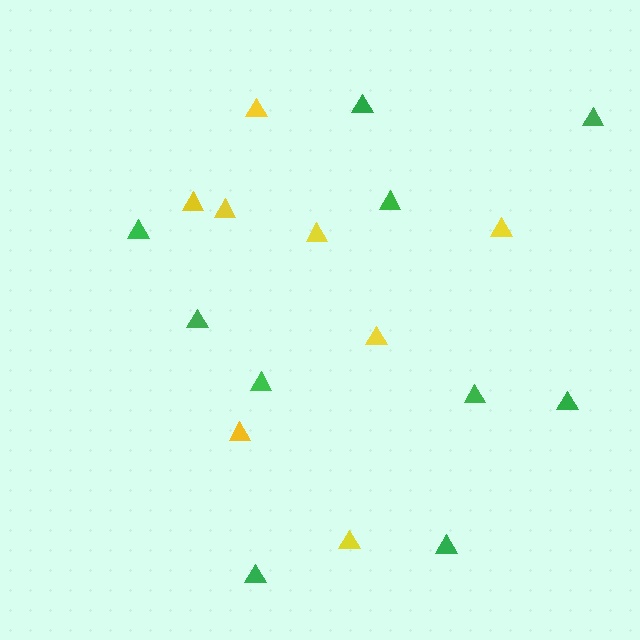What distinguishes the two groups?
There are 2 groups: one group of green triangles (10) and one group of yellow triangles (8).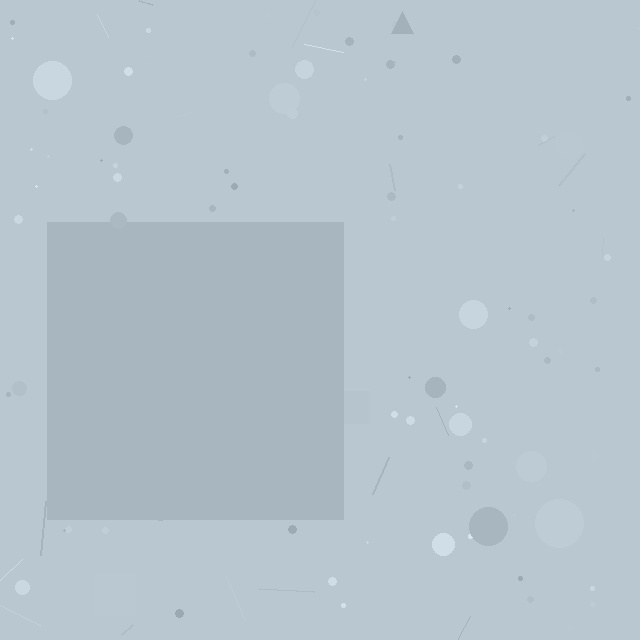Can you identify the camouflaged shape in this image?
The camouflaged shape is a square.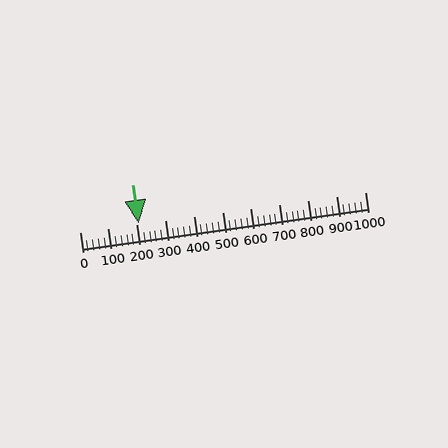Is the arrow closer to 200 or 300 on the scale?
The arrow is closer to 200.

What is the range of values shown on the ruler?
The ruler shows values from 0 to 1000.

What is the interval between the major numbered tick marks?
The major tick marks are spaced 100 units apart.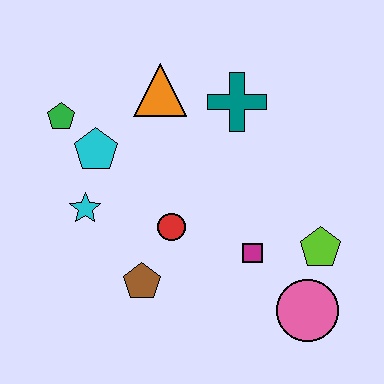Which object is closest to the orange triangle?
The teal cross is closest to the orange triangle.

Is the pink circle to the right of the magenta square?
Yes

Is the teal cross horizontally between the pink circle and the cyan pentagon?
Yes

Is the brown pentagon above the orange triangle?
No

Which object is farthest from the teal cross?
The pink circle is farthest from the teal cross.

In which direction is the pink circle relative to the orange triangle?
The pink circle is below the orange triangle.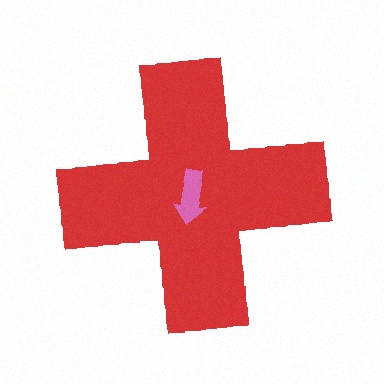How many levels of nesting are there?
2.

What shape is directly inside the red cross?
The pink arrow.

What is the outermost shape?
The red cross.